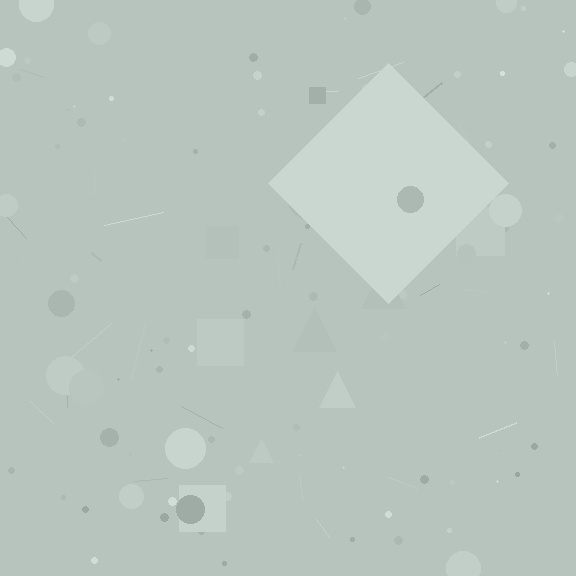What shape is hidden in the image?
A diamond is hidden in the image.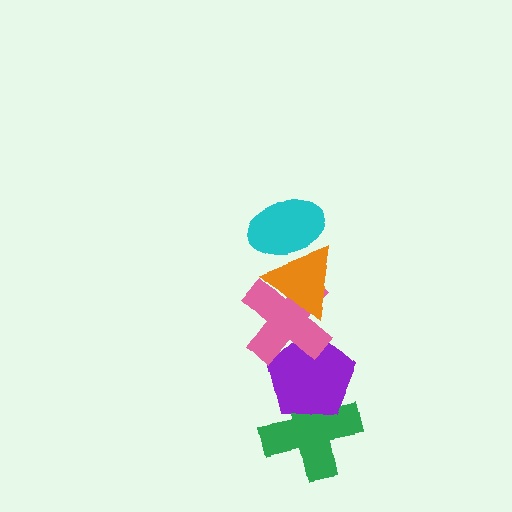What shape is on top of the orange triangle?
The cyan ellipse is on top of the orange triangle.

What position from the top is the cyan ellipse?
The cyan ellipse is 1st from the top.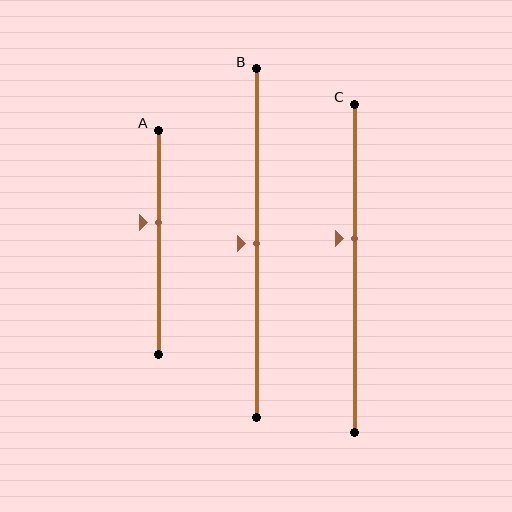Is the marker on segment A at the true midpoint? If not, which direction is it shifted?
No, the marker on segment A is shifted upward by about 9% of the segment length.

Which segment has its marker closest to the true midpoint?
Segment B has its marker closest to the true midpoint.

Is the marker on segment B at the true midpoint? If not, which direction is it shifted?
Yes, the marker on segment B is at the true midpoint.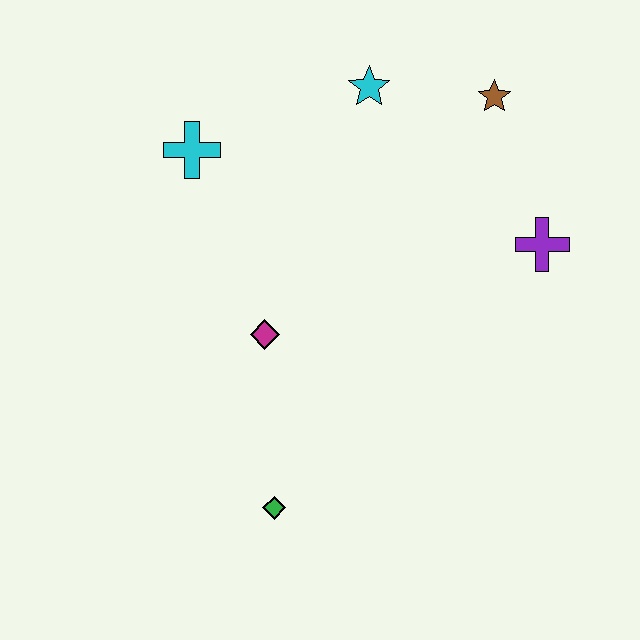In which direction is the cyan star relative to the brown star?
The cyan star is to the left of the brown star.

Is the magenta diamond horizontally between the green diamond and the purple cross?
No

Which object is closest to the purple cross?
The brown star is closest to the purple cross.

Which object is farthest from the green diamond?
The brown star is farthest from the green diamond.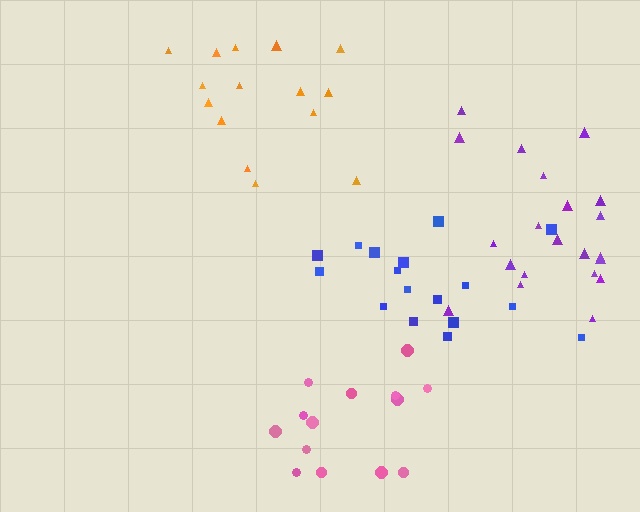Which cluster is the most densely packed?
Orange.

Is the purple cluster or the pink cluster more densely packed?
Purple.